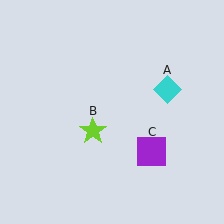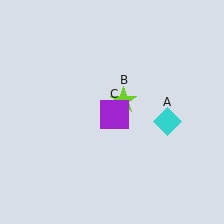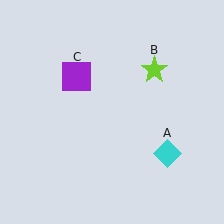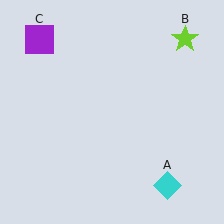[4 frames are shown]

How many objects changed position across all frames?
3 objects changed position: cyan diamond (object A), lime star (object B), purple square (object C).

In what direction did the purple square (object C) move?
The purple square (object C) moved up and to the left.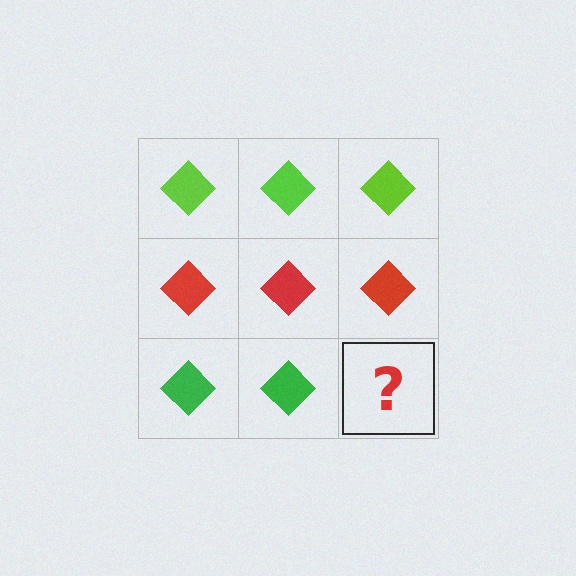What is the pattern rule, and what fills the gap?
The rule is that each row has a consistent color. The gap should be filled with a green diamond.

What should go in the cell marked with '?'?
The missing cell should contain a green diamond.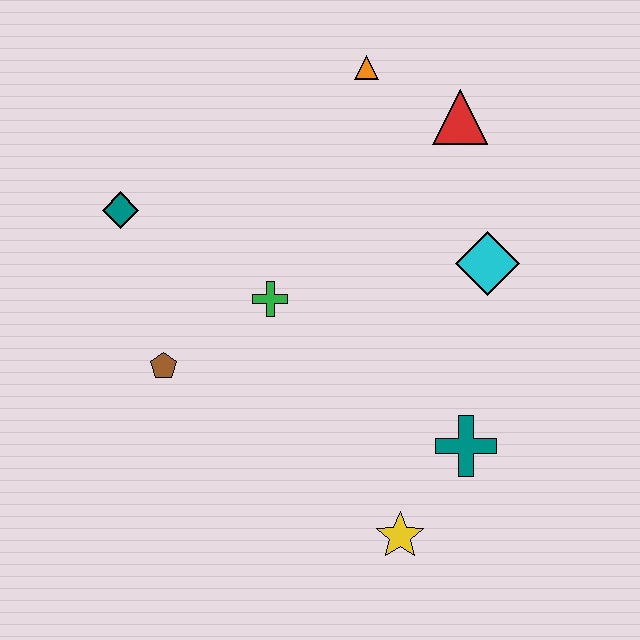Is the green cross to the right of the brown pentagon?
Yes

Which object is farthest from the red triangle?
The yellow star is farthest from the red triangle.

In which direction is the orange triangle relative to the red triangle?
The orange triangle is to the left of the red triangle.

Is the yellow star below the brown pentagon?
Yes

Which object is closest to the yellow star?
The teal cross is closest to the yellow star.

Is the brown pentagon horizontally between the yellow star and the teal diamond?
Yes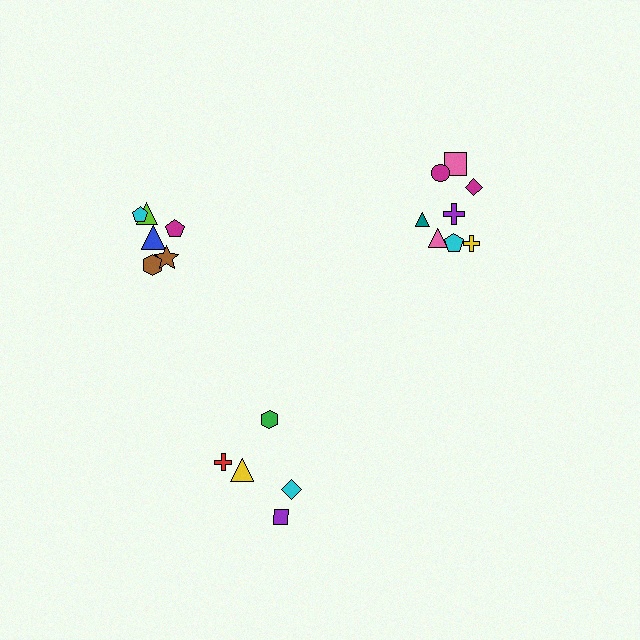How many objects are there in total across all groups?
There are 19 objects.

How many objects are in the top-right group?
There are 8 objects.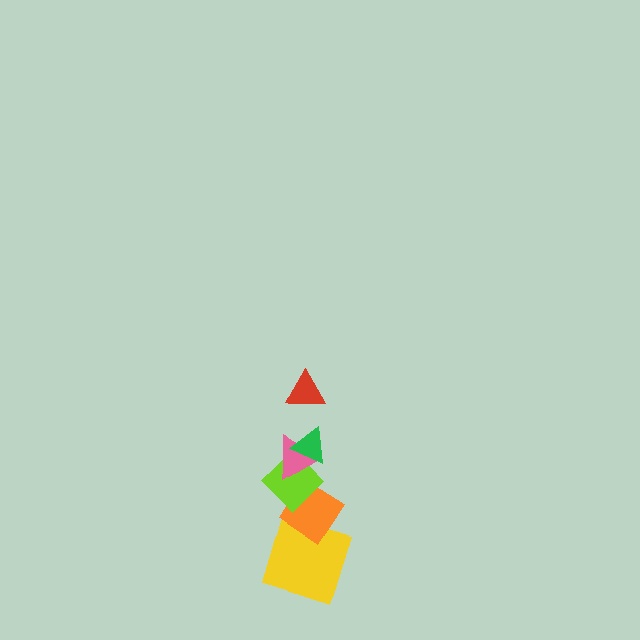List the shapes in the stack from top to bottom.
From top to bottom: the red triangle, the green triangle, the pink triangle, the lime diamond, the orange diamond, the yellow square.